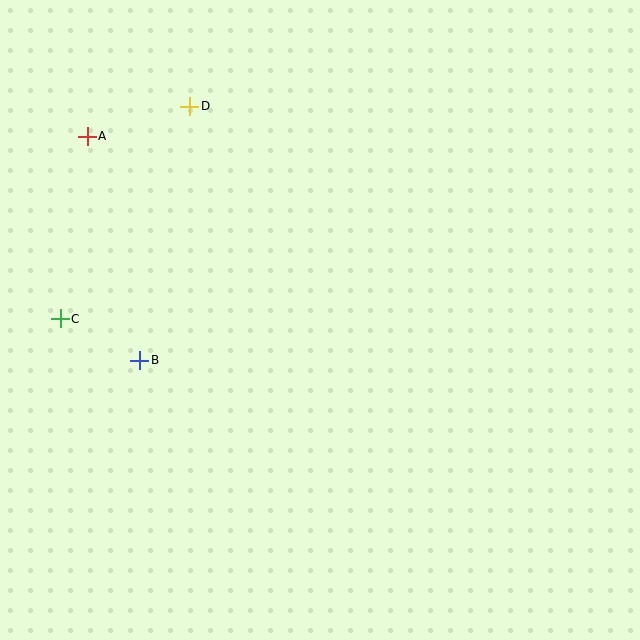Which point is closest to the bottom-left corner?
Point B is closest to the bottom-left corner.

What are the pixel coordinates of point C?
Point C is at (60, 319).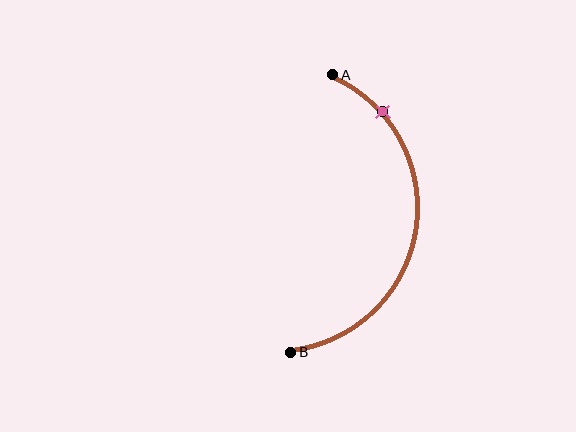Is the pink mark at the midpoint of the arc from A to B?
No. The pink mark lies on the arc but is closer to endpoint A. The arc midpoint would be at the point on the curve equidistant along the arc from both A and B.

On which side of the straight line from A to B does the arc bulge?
The arc bulges to the right of the straight line connecting A and B.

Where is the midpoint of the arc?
The arc midpoint is the point on the curve farthest from the straight line joining A and B. It sits to the right of that line.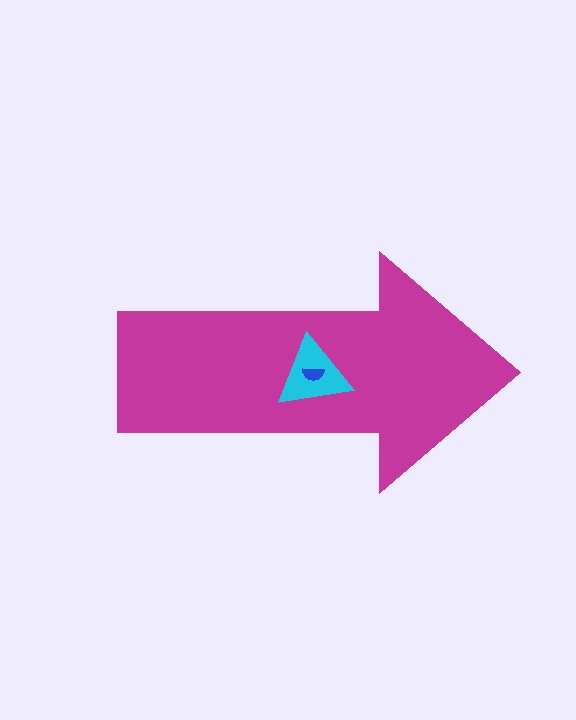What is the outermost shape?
The magenta arrow.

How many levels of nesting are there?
3.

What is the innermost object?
The blue semicircle.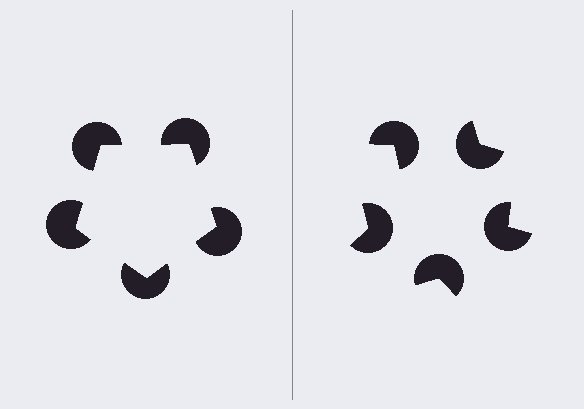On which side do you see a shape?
An illusory pentagon appears on the left side. On the right side the wedge cuts are rotated, so no coherent shape forms.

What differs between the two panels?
The pac-man discs are positioned identically on both sides; only the wedge orientations differ. On the left they align to a pentagon; on the right they are misaligned.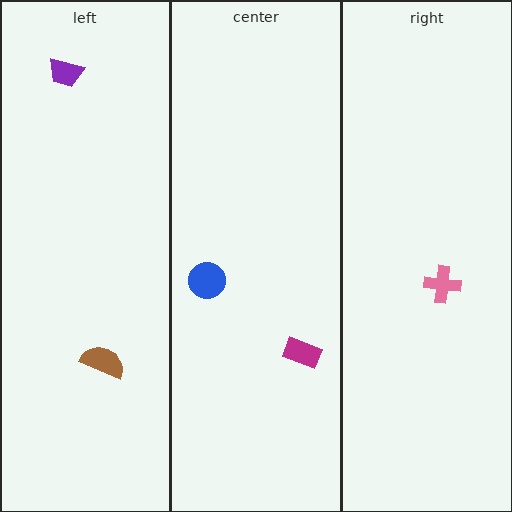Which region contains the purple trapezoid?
The left region.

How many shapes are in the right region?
1.